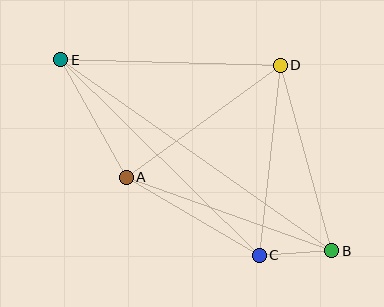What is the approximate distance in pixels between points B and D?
The distance between B and D is approximately 192 pixels.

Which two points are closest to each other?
Points B and C are closest to each other.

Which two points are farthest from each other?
Points B and E are farthest from each other.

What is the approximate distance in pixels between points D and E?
The distance between D and E is approximately 220 pixels.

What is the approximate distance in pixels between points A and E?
The distance between A and E is approximately 135 pixels.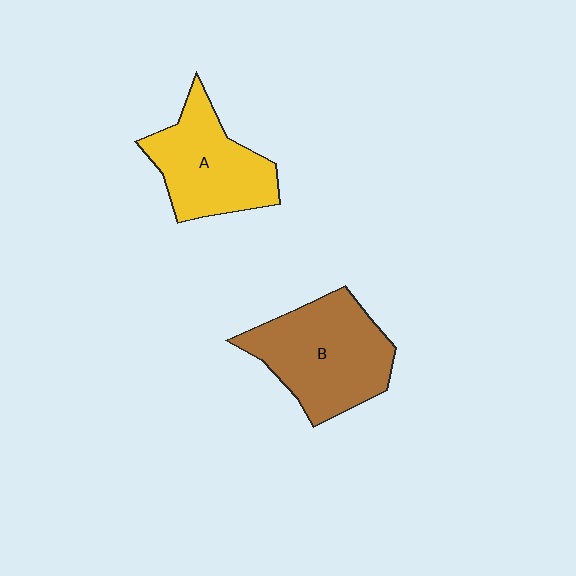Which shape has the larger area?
Shape B (brown).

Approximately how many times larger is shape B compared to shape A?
Approximately 1.2 times.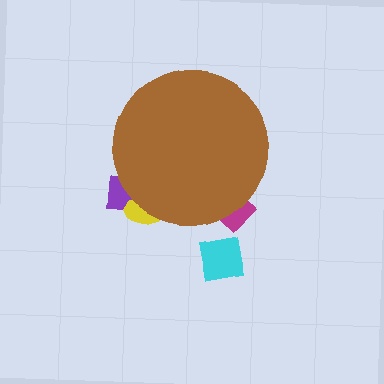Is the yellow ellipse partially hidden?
Yes, the yellow ellipse is partially hidden behind the brown circle.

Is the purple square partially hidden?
Yes, the purple square is partially hidden behind the brown circle.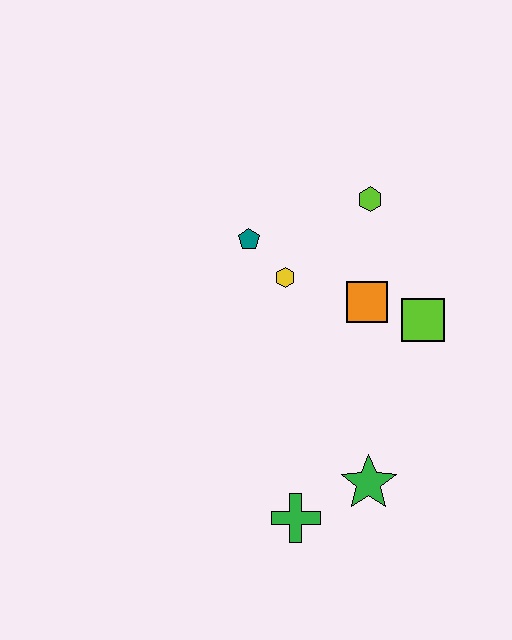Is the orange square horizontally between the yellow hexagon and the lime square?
Yes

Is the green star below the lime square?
Yes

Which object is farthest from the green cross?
The lime hexagon is farthest from the green cross.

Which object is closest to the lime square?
The orange square is closest to the lime square.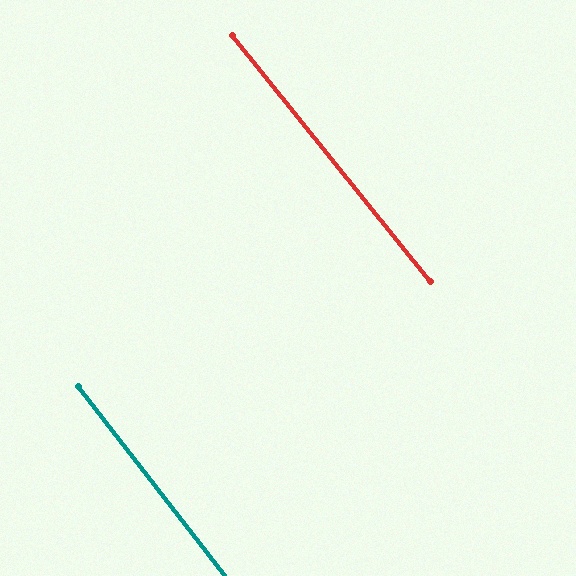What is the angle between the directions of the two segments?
Approximately 1 degree.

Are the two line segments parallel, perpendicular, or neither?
Parallel — their directions differ by only 1.0°.